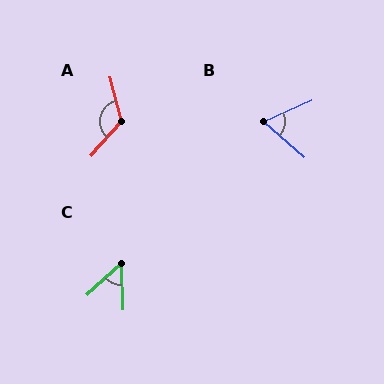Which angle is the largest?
A, at approximately 124 degrees.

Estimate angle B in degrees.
Approximately 66 degrees.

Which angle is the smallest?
C, at approximately 49 degrees.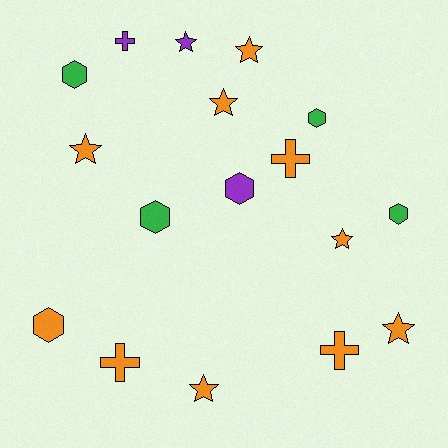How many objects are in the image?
There are 17 objects.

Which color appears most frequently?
Orange, with 10 objects.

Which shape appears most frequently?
Star, with 7 objects.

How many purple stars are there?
There is 1 purple star.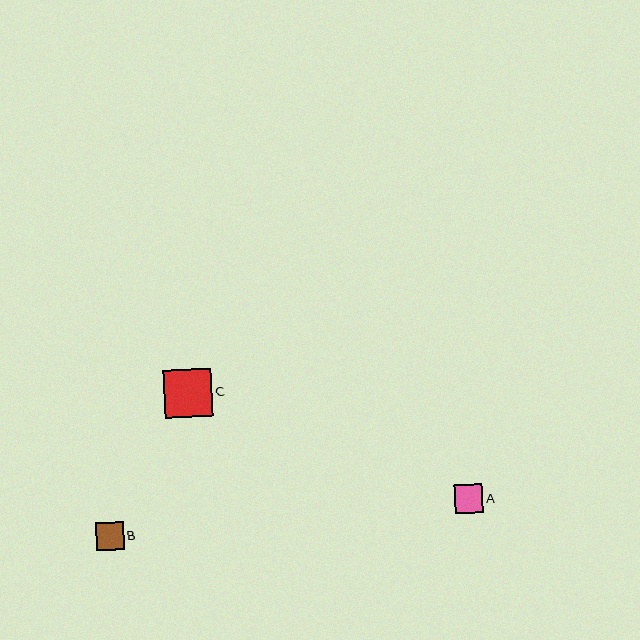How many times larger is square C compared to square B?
Square C is approximately 1.8 times the size of square B.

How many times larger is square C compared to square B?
Square C is approximately 1.8 times the size of square B.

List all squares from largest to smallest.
From largest to smallest: C, A, B.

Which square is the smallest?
Square B is the smallest with a size of approximately 27 pixels.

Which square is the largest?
Square C is the largest with a size of approximately 48 pixels.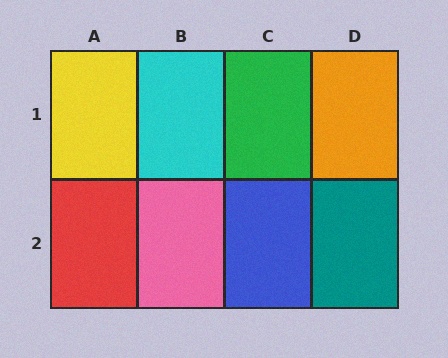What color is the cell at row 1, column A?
Yellow.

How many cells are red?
1 cell is red.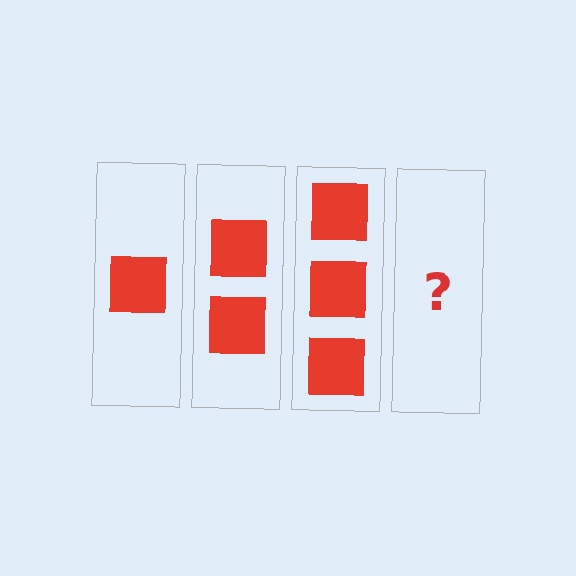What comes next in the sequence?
The next element should be 4 squares.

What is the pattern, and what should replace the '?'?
The pattern is that each step adds one more square. The '?' should be 4 squares.